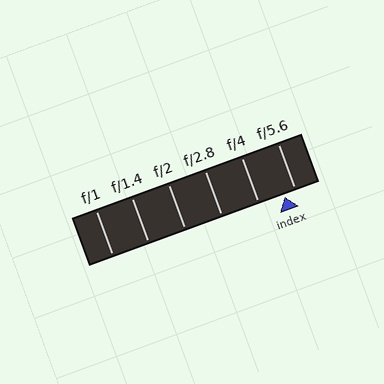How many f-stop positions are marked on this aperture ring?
There are 6 f-stop positions marked.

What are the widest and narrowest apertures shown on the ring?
The widest aperture shown is f/1 and the narrowest is f/5.6.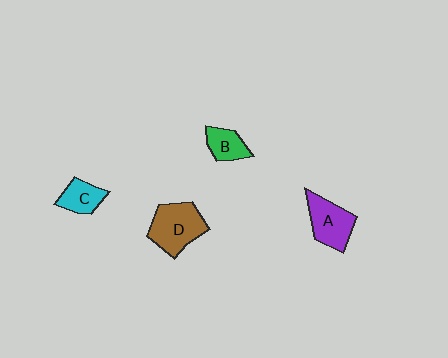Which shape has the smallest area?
Shape B (green).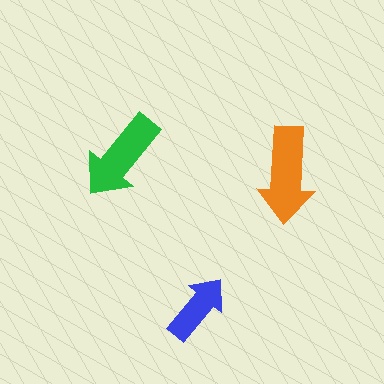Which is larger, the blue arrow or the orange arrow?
The orange one.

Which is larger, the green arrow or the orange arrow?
The orange one.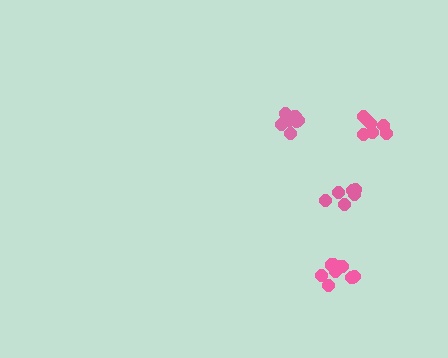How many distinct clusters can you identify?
There are 4 distinct clusters.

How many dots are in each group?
Group 1: 7 dots, Group 2: 6 dots, Group 3: 11 dots, Group 4: 9 dots (33 total).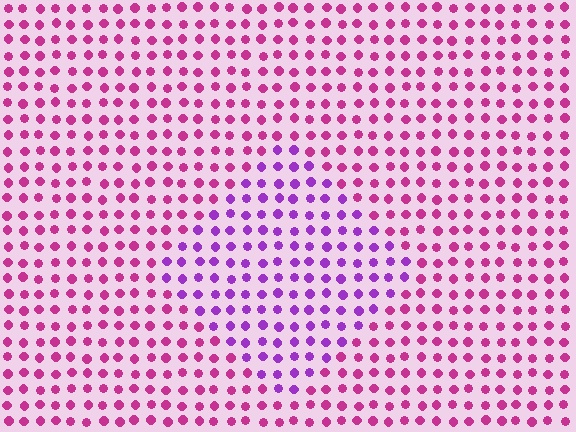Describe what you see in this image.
The image is filled with small magenta elements in a uniform arrangement. A diamond-shaped region is visible where the elements are tinted to a slightly different hue, forming a subtle color boundary.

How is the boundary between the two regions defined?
The boundary is defined purely by a slight shift in hue (about 38 degrees). Spacing, size, and orientation are identical on both sides.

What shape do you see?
I see a diamond.